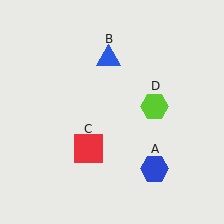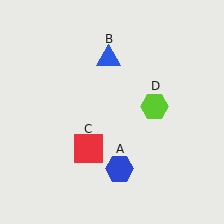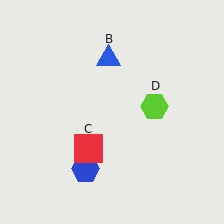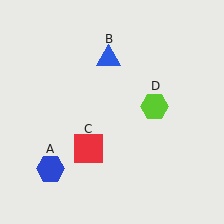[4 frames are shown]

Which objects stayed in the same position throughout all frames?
Blue triangle (object B) and red square (object C) and lime hexagon (object D) remained stationary.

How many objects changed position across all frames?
1 object changed position: blue hexagon (object A).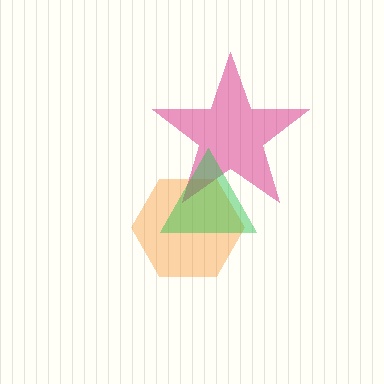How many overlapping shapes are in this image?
There are 3 overlapping shapes in the image.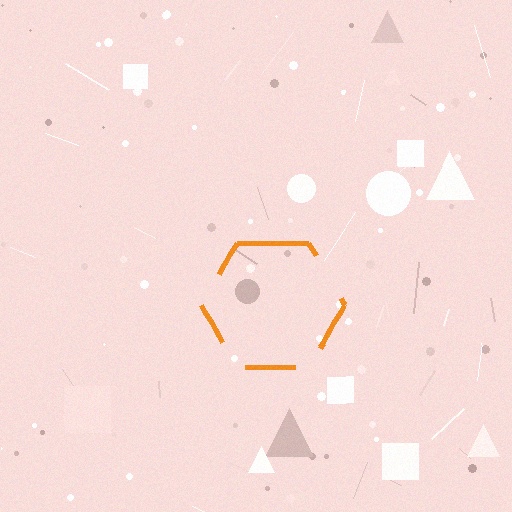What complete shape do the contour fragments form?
The contour fragments form a hexagon.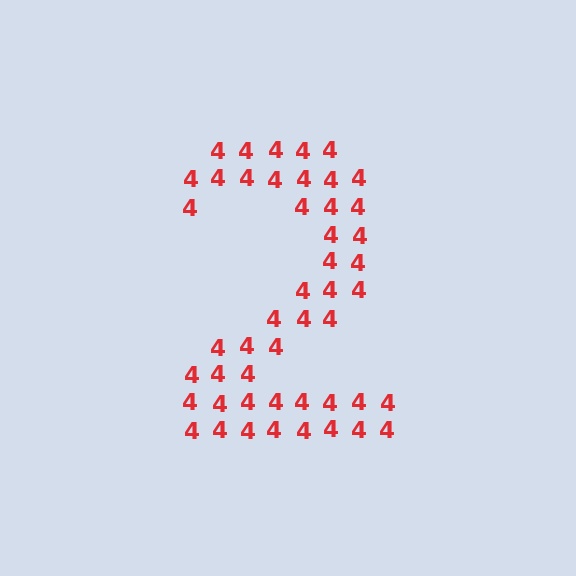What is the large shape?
The large shape is the digit 2.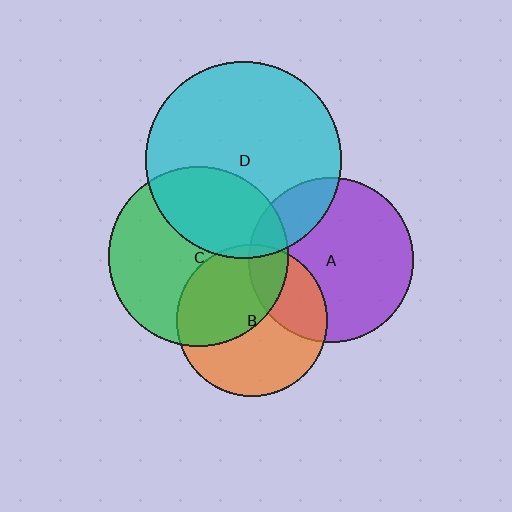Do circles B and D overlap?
Yes.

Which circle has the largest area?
Circle D (cyan).